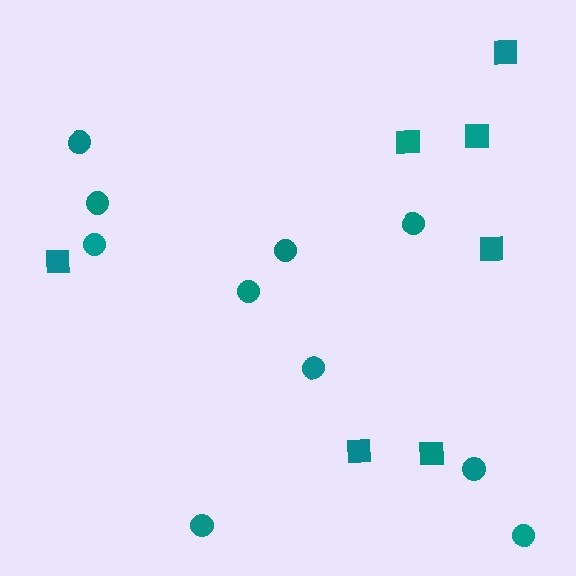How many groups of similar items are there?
There are 2 groups: one group of circles (10) and one group of squares (7).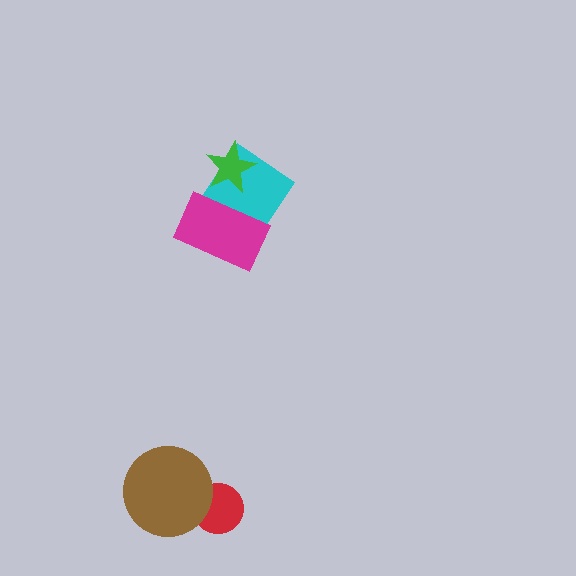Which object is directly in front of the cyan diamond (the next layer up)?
The green star is directly in front of the cyan diamond.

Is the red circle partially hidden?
Yes, it is partially covered by another shape.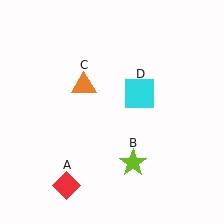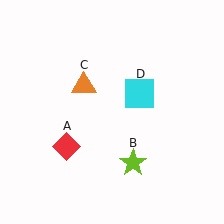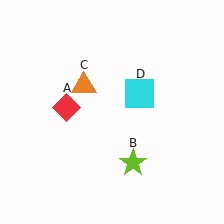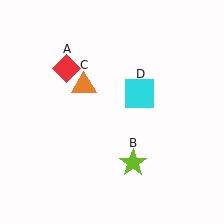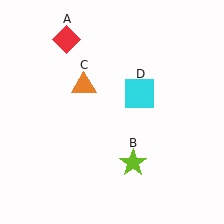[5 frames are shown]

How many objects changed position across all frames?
1 object changed position: red diamond (object A).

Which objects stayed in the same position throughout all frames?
Lime star (object B) and orange triangle (object C) and cyan square (object D) remained stationary.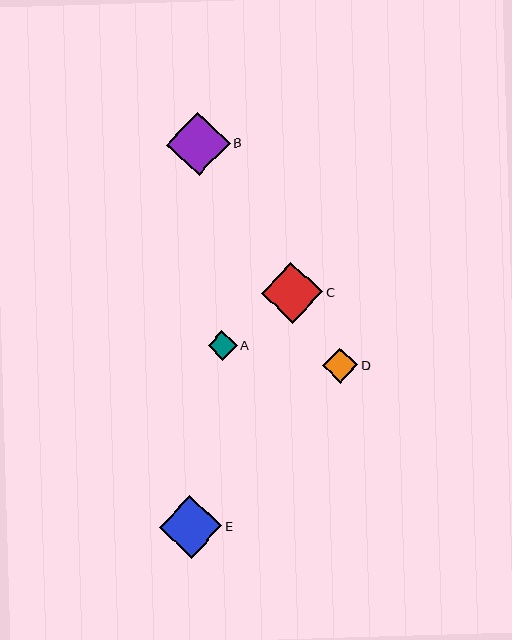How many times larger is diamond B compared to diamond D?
Diamond B is approximately 1.8 times the size of diamond D.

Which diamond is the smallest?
Diamond A is the smallest with a size of approximately 29 pixels.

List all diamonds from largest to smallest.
From largest to smallest: B, E, C, D, A.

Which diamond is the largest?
Diamond B is the largest with a size of approximately 63 pixels.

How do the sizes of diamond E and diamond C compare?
Diamond E and diamond C are approximately the same size.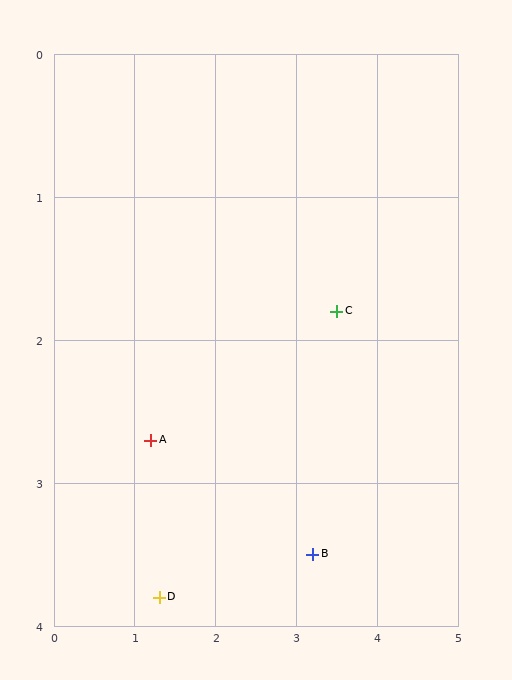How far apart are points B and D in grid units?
Points B and D are about 1.9 grid units apart.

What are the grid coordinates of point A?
Point A is at approximately (1.2, 2.7).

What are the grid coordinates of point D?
Point D is at approximately (1.3, 3.8).